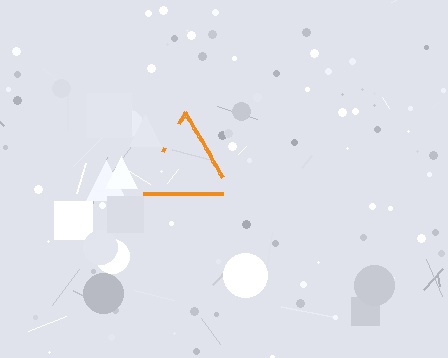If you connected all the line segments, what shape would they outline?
They would outline a triangle.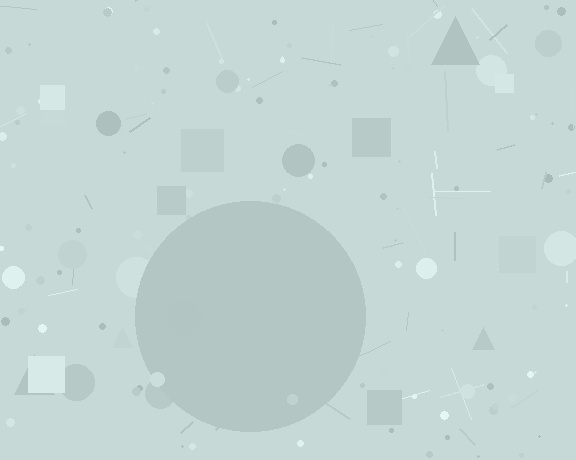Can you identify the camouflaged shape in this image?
The camouflaged shape is a circle.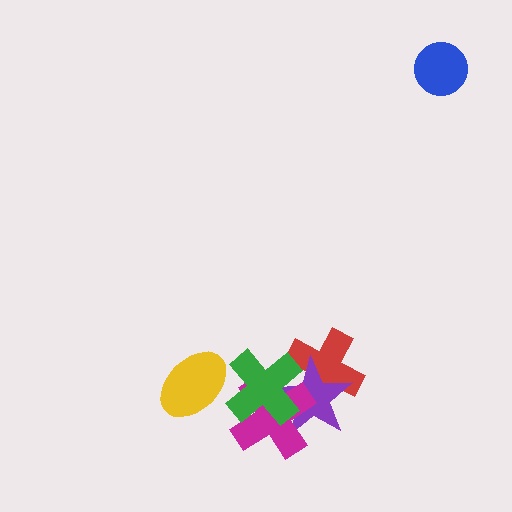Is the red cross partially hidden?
Yes, it is partially covered by another shape.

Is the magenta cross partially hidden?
Yes, it is partially covered by another shape.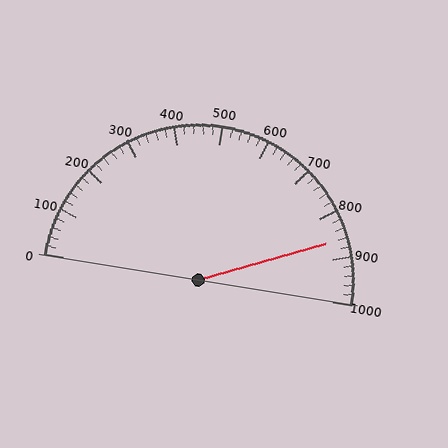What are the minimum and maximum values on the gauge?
The gauge ranges from 0 to 1000.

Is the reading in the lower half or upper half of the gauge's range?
The reading is in the upper half of the range (0 to 1000).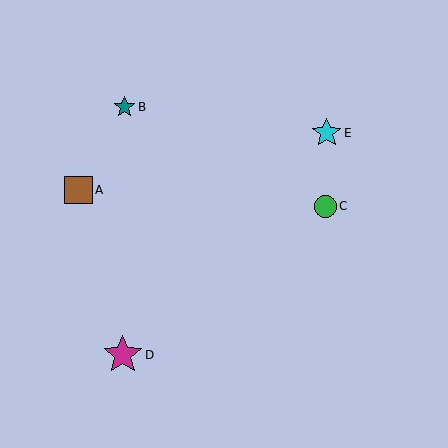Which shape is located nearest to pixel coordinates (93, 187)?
The brown square (labeled A) at (79, 190) is nearest to that location.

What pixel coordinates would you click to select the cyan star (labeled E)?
Click at (327, 133) to select the cyan star E.